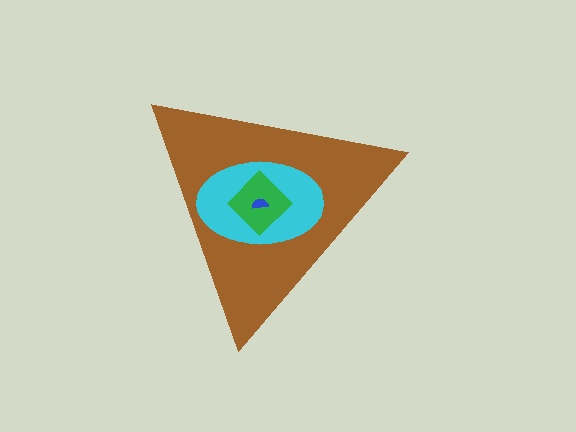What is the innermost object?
The blue semicircle.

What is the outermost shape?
The brown triangle.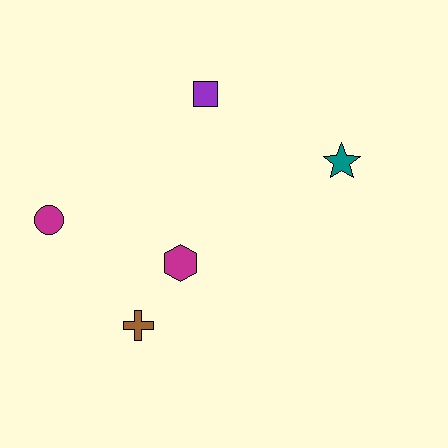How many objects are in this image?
There are 5 objects.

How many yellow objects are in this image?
There are no yellow objects.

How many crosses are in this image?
There is 1 cross.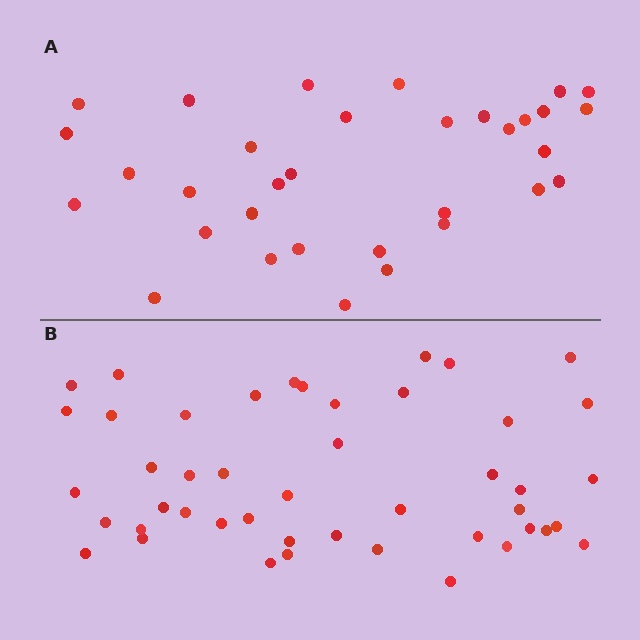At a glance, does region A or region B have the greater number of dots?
Region B (the bottom region) has more dots.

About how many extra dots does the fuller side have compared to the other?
Region B has approximately 15 more dots than region A.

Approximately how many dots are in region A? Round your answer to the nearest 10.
About 30 dots. (The exact count is 33, which rounds to 30.)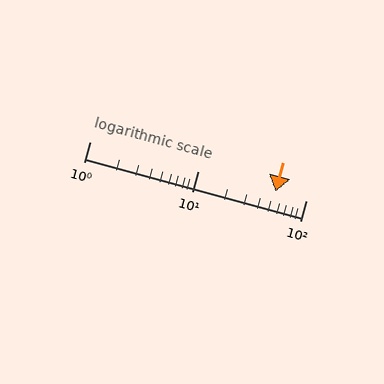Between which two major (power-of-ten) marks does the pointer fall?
The pointer is between 10 and 100.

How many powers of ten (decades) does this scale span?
The scale spans 2 decades, from 1 to 100.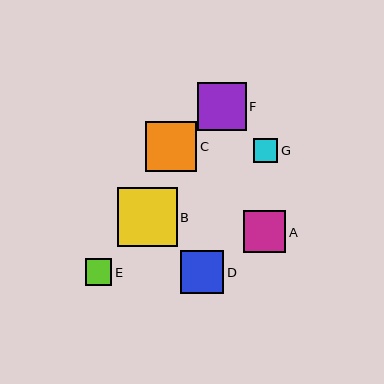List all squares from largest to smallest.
From largest to smallest: B, C, F, D, A, E, G.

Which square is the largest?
Square B is the largest with a size of approximately 59 pixels.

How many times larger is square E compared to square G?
Square E is approximately 1.1 times the size of square G.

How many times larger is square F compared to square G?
Square F is approximately 2.0 times the size of square G.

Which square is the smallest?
Square G is the smallest with a size of approximately 24 pixels.